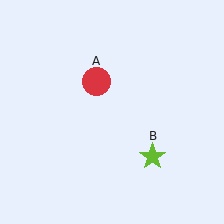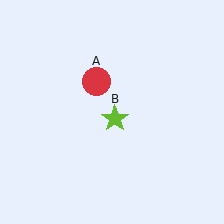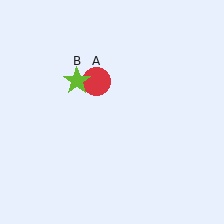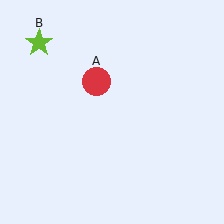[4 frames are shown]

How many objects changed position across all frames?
1 object changed position: lime star (object B).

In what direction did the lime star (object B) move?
The lime star (object B) moved up and to the left.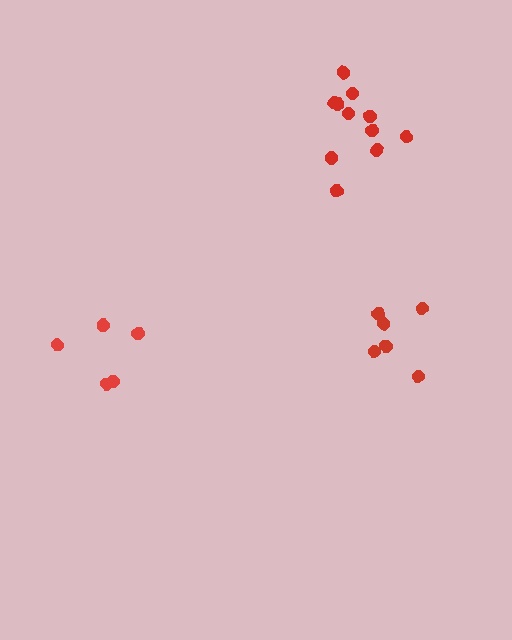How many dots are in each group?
Group 1: 5 dots, Group 2: 11 dots, Group 3: 6 dots (22 total).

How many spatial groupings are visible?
There are 3 spatial groupings.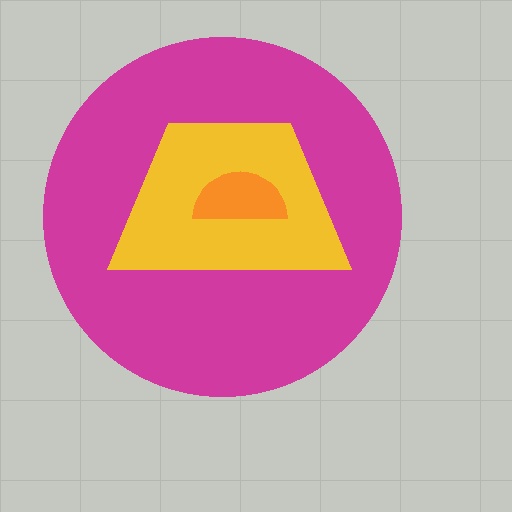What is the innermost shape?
The orange semicircle.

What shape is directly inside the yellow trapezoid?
The orange semicircle.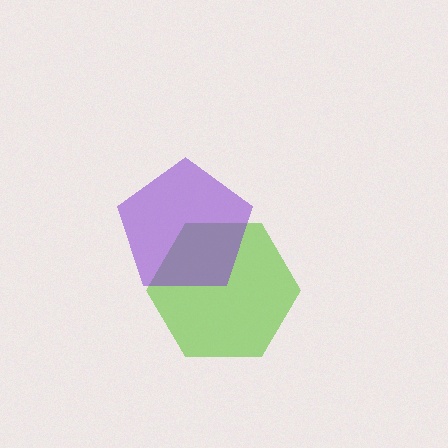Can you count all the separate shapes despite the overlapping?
Yes, there are 2 separate shapes.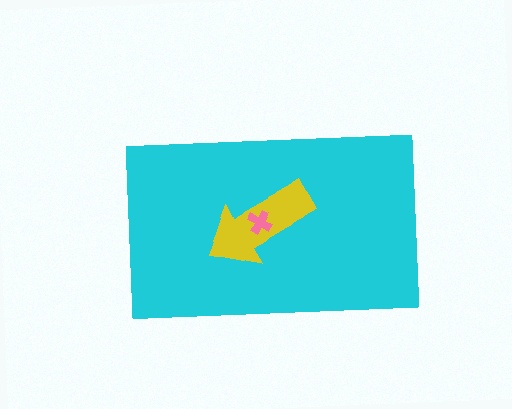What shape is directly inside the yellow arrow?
The pink cross.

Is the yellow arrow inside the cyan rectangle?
Yes.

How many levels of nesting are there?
3.